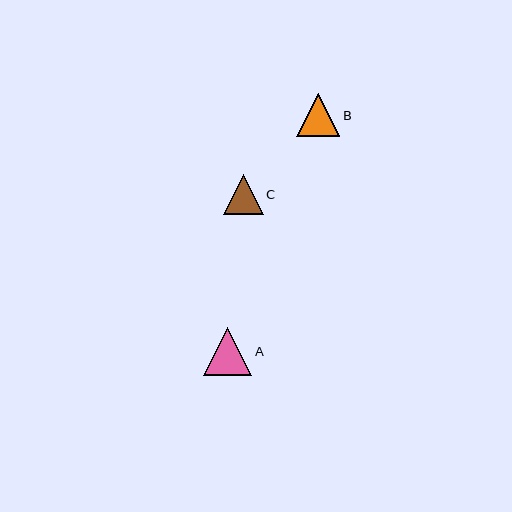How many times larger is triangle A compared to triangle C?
Triangle A is approximately 1.2 times the size of triangle C.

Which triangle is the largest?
Triangle A is the largest with a size of approximately 48 pixels.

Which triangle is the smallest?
Triangle C is the smallest with a size of approximately 40 pixels.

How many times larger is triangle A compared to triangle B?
Triangle A is approximately 1.1 times the size of triangle B.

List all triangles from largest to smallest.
From largest to smallest: A, B, C.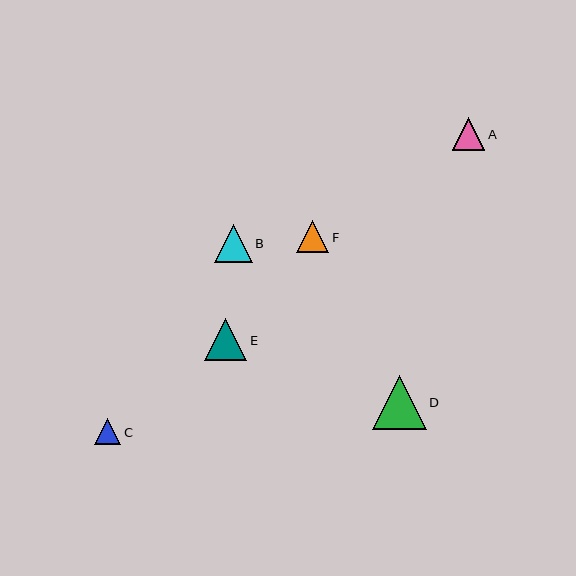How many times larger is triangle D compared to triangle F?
Triangle D is approximately 1.7 times the size of triangle F.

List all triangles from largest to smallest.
From largest to smallest: D, E, B, A, F, C.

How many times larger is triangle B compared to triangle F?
Triangle B is approximately 1.2 times the size of triangle F.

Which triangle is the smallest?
Triangle C is the smallest with a size of approximately 26 pixels.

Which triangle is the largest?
Triangle D is the largest with a size of approximately 53 pixels.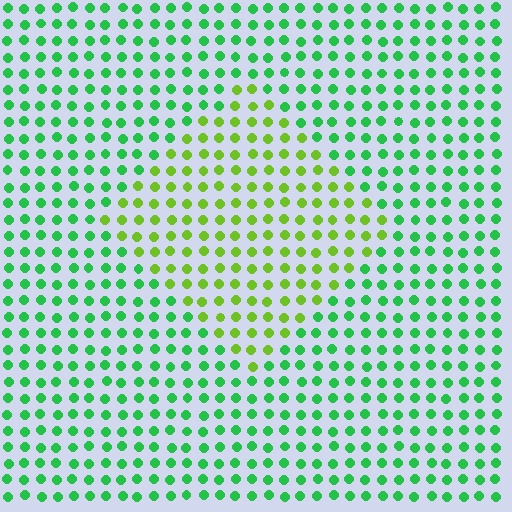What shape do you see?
I see a diamond.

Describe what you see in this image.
The image is filled with small green elements in a uniform arrangement. A diamond-shaped region is visible where the elements are tinted to a slightly different hue, forming a subtle color boundary.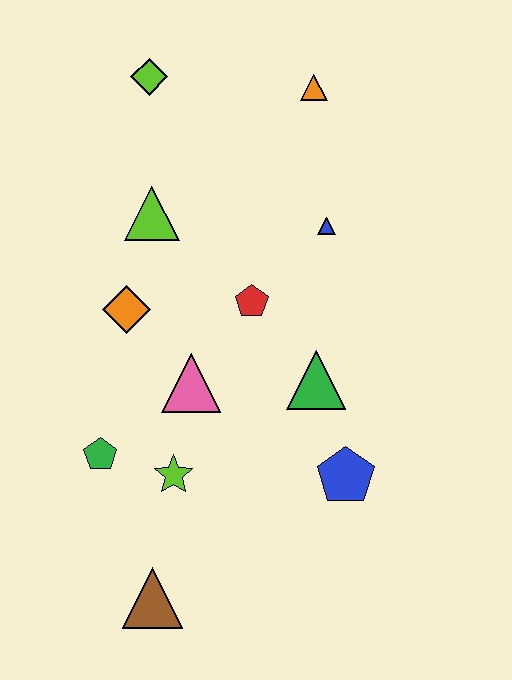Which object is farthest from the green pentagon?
The orange triangle is farthest from the green pentagon.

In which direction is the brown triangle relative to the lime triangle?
The brown triangle is below the lime triangle.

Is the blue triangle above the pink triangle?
Yes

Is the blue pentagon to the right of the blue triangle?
Yes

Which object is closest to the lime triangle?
The orange diamond is closest to the lime triangle.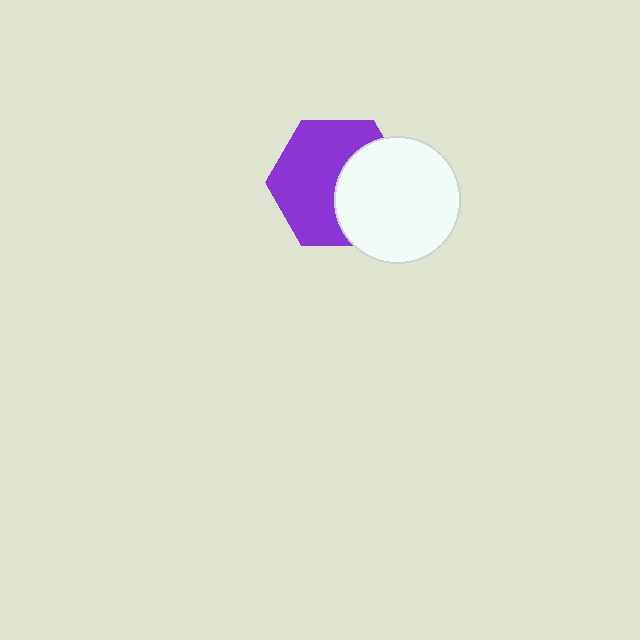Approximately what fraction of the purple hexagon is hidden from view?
Roughly 40% of the purple hexagon is hidden behind the white circle.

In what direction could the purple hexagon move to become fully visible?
The purple hexagon could move left. That would shift it out from behind the white circle entirely.